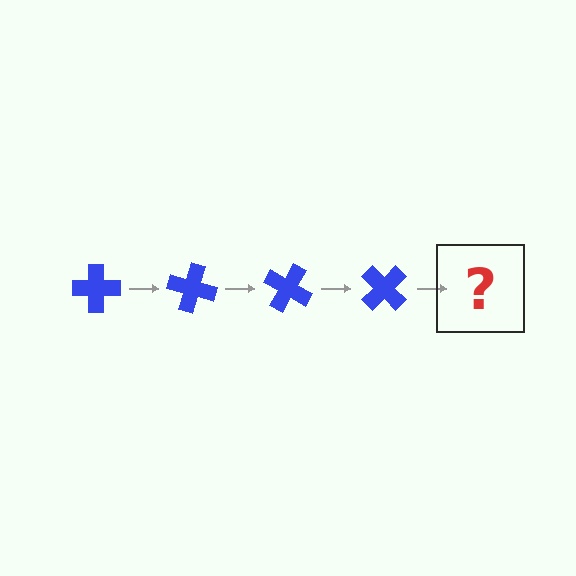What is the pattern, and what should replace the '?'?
The pattern is that the cross rotates 15 degrees each step. The '?' should be a blue cross rotated 60 degrees.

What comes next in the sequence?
The next element should be a blue cross rotated 60 degrees.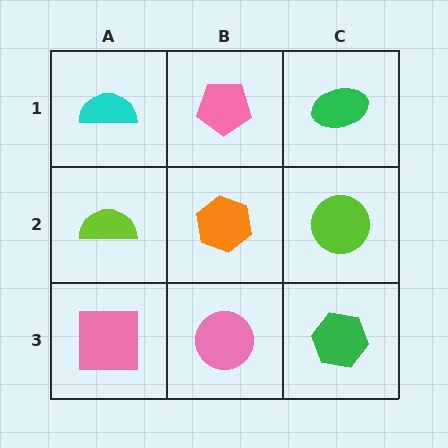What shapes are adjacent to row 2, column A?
A cyan semicircle (row 1, column A), a pink square (row 3, column A), an orange hexagon (row 2, column B).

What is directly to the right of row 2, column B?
A lime circle.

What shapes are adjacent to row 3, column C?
A lime circle (row 2, column C), a pink circle (row 3, column B).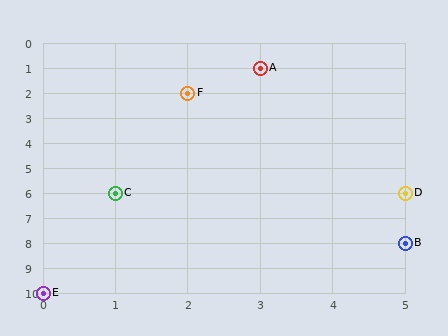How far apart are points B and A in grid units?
Points B and A are 2 columns and 7 rows apart (about 7.3 grid units diagonally).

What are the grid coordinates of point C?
Point C is at grid coordinates (1, 6).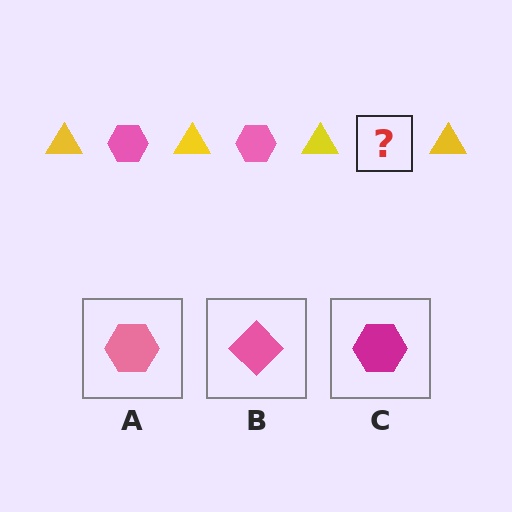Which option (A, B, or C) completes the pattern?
A.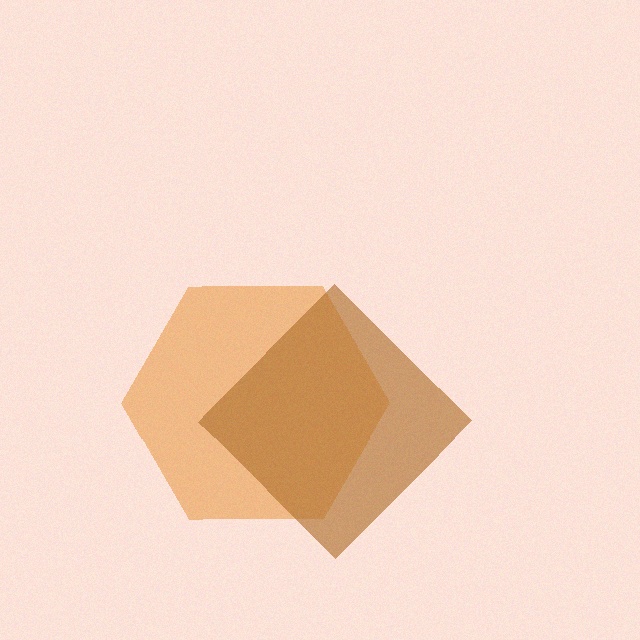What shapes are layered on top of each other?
The layered shapes are: an orange hexagon, a brown diamond.